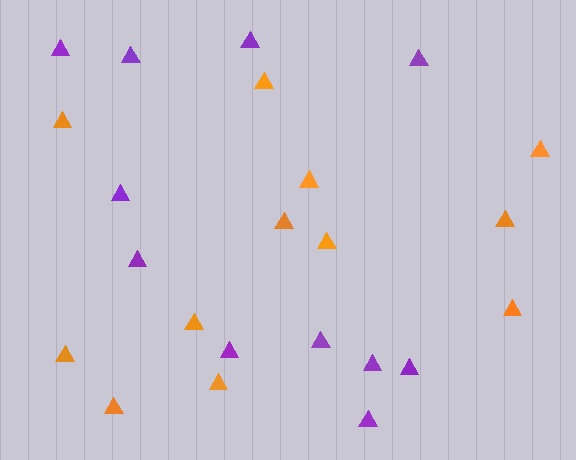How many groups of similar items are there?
There are 2 groups: one group of orange triangles (12) and one group of purple triangles (11).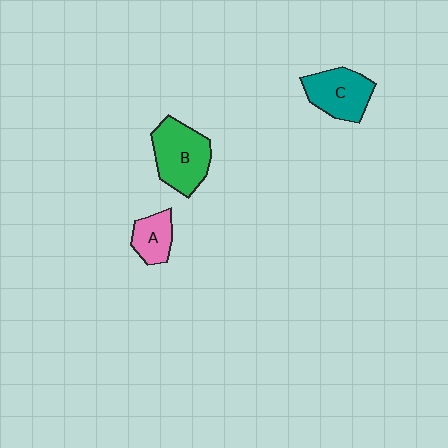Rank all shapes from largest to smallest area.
From largest to smallest: B (green), C (teal), A (pink).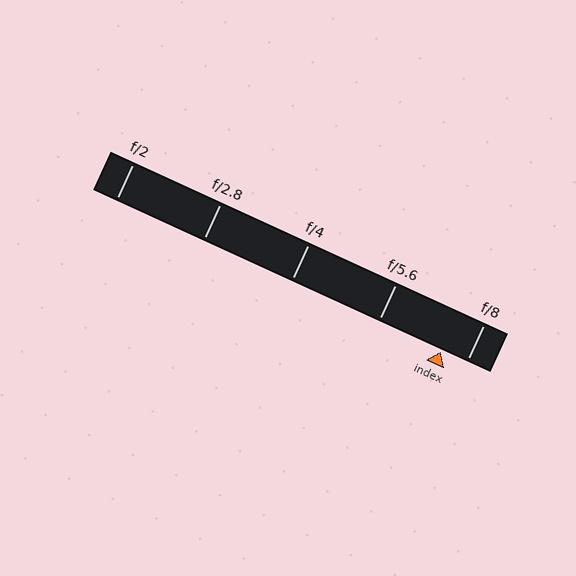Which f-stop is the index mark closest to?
The index mark is closest to f/8.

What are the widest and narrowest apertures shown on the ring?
The widest aperture shown is f/2 and the narrowest is f/8.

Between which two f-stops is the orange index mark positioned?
The index mark is between f/5.6 and f/8.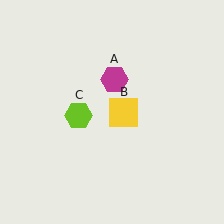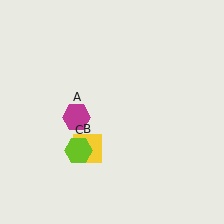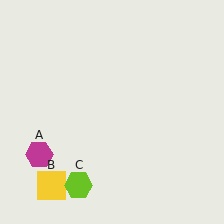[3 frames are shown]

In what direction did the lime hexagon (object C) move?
The lime hexagon (object C) moved down.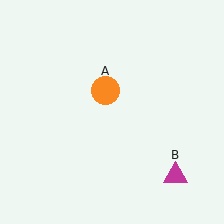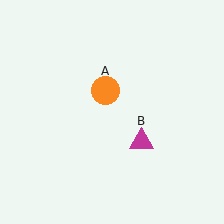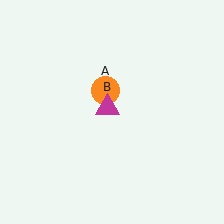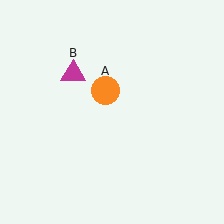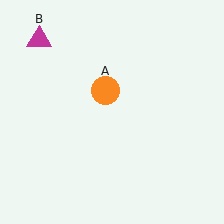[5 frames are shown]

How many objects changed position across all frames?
1 object changed position: magenta triangle (object B).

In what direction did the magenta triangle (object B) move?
The magenta triangle (object B) moved up and to the left.